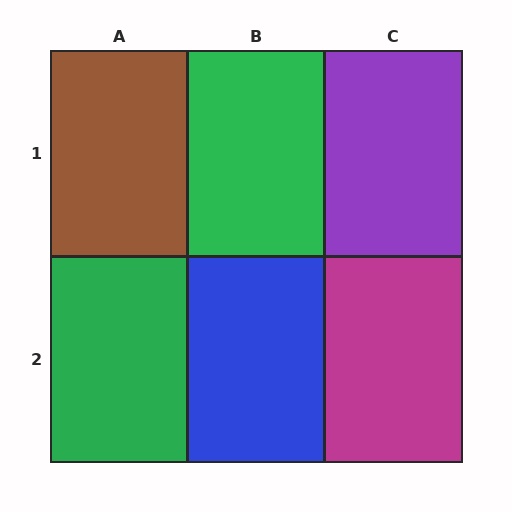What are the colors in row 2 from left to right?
Green, blue, magenta.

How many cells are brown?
1 cell is brown.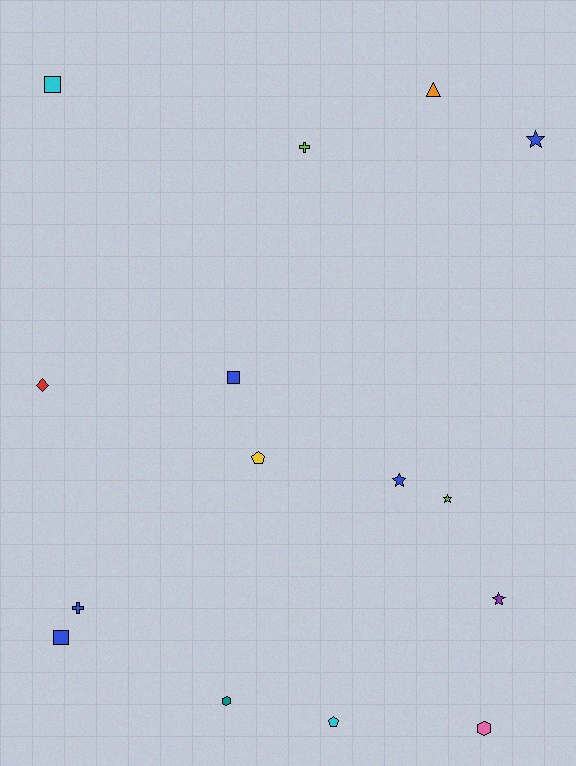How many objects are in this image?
There are 15 objects.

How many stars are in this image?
There are 4 stars.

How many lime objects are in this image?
There are 2 lime objects.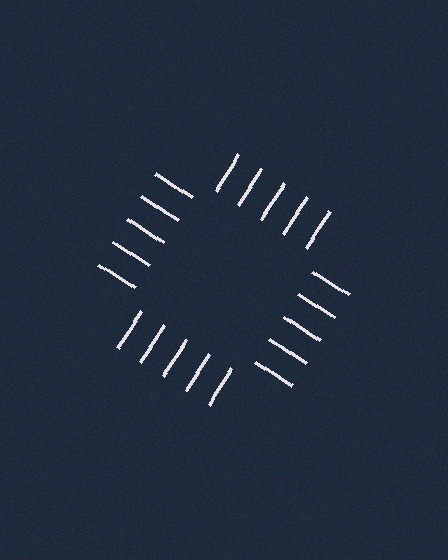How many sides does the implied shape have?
4 sides — the line-ends trace a square.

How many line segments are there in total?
20 — 5 along each of the 4 edges.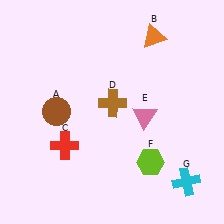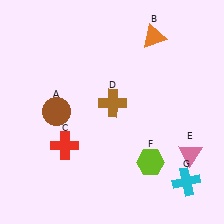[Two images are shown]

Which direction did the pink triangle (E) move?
The pink triangle (E) moved right.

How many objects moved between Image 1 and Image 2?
1 object moved between the two images.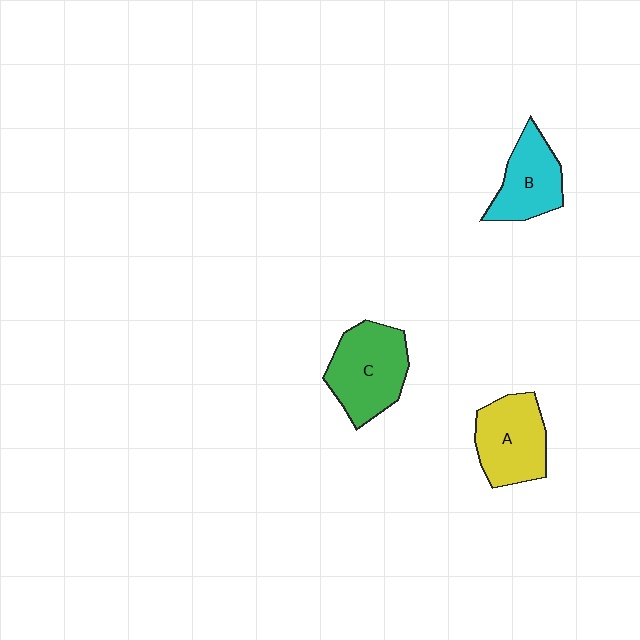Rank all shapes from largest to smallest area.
From largest to smallest: C (green), A (yellow), B (cyan).